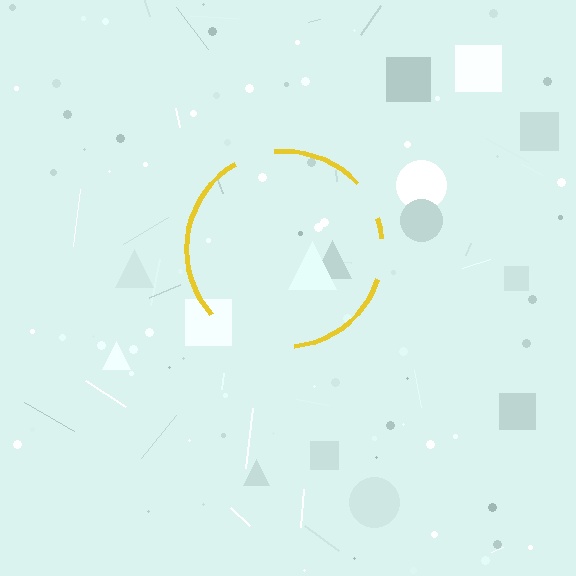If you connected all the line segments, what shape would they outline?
They would outline a circle.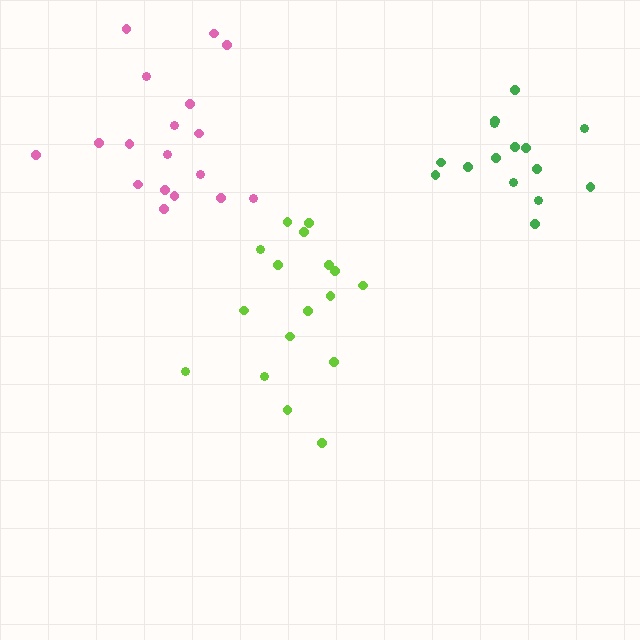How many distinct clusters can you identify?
There are 3 distinct clusters.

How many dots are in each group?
Group 1: 17 dots, Group 2: 15 dots, Group 3: 18 dots (50 total).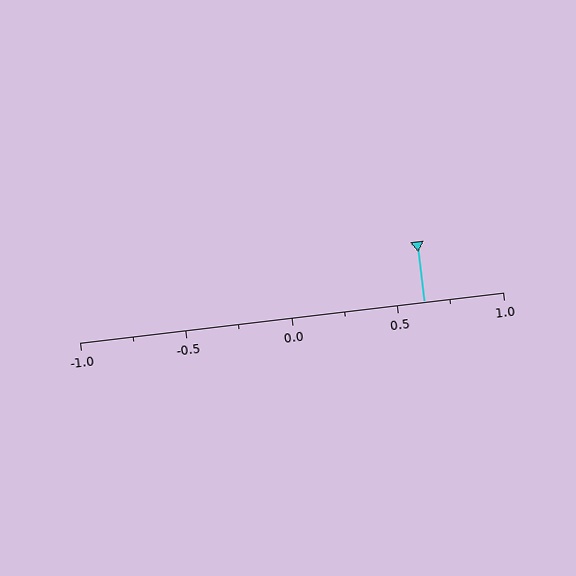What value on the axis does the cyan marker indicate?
The marker indicates approximately 0.62.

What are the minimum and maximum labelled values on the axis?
The axis runs from -1.0 to 1.0.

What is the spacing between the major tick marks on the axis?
The major ticks are spaced 0.5 apart.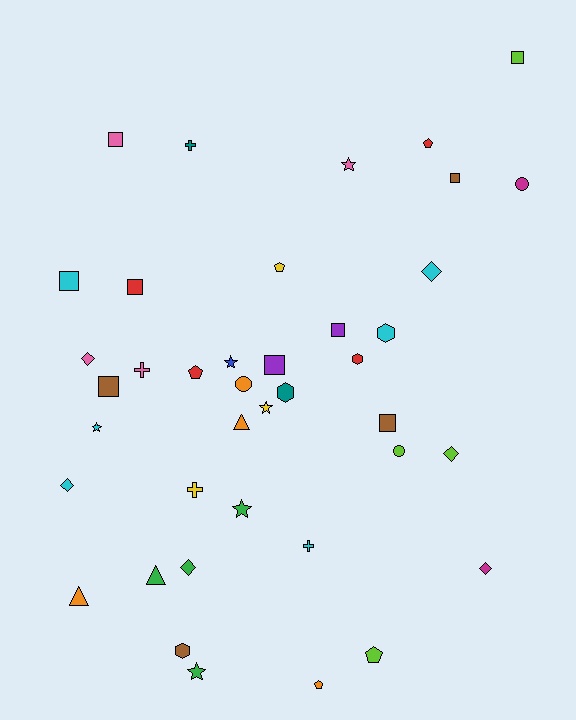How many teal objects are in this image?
There are 2 teal objects.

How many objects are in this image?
There are 40 objects.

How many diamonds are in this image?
There are 6 diamonds.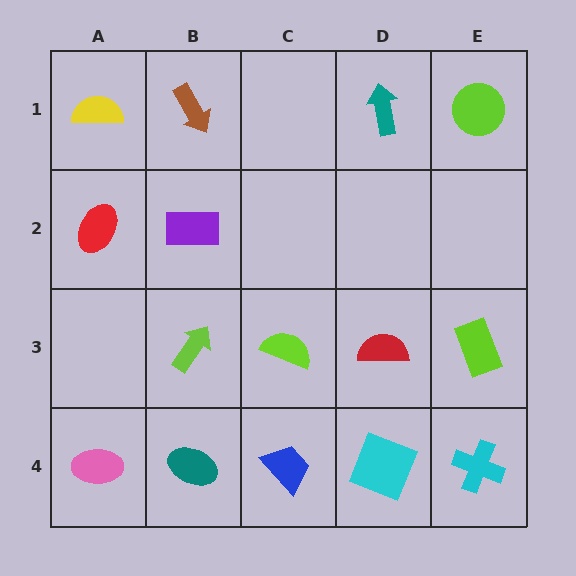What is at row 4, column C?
A blue trapezoid.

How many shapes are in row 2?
2 shapes.